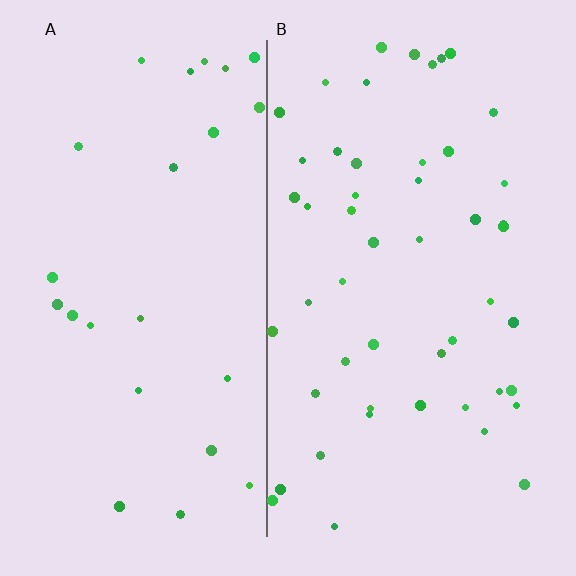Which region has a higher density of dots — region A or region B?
B (the right).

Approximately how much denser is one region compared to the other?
Approximately 2.0× — region B over region A.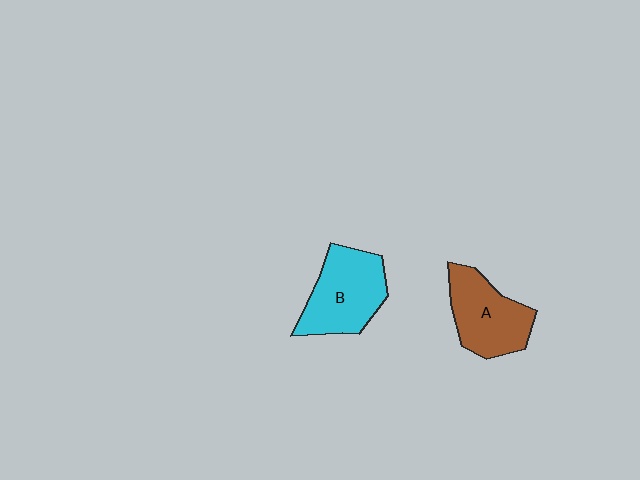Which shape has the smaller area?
Shape A (brown).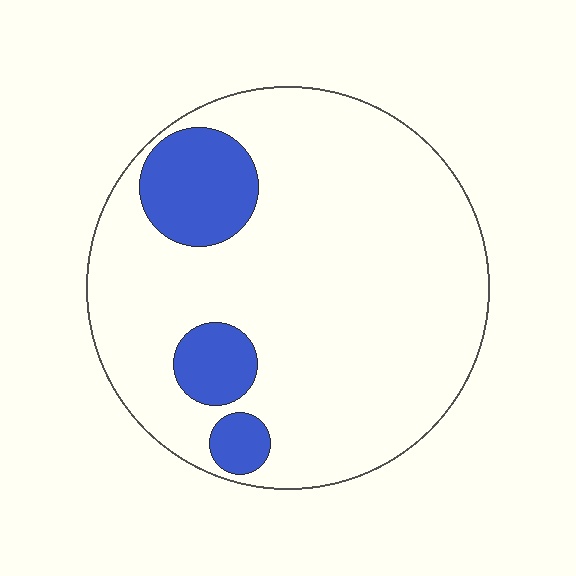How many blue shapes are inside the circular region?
3.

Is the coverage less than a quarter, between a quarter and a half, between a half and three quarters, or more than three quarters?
Less than a quarter.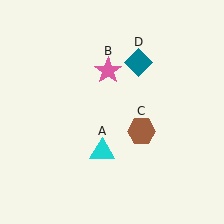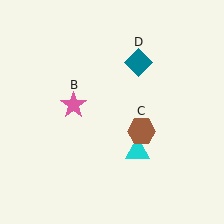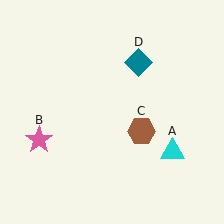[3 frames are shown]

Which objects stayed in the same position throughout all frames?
Brown hexagon (object C) and teal diamond (object D) remained stationary.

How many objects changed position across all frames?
2 objects changed position: cyan triangle (object A), pink star (object B).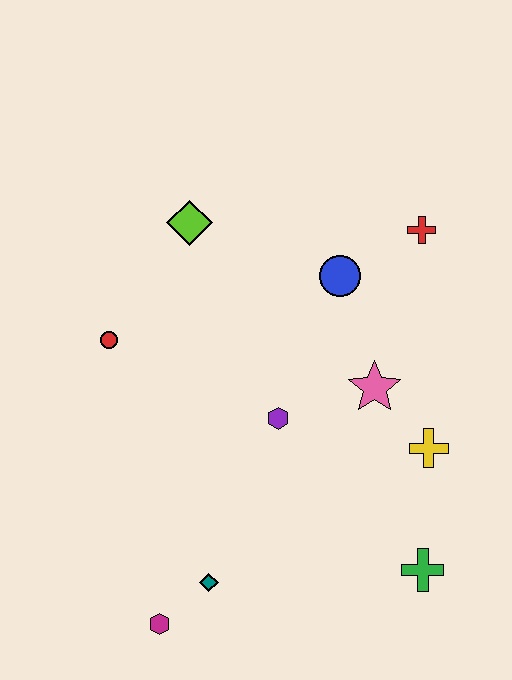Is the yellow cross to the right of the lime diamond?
Yes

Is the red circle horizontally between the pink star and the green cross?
No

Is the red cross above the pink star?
Yes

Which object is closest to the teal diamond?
The magenta hexagon is closest to the teal diamond.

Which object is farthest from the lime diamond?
The green cross is farthest from the lime diamond.